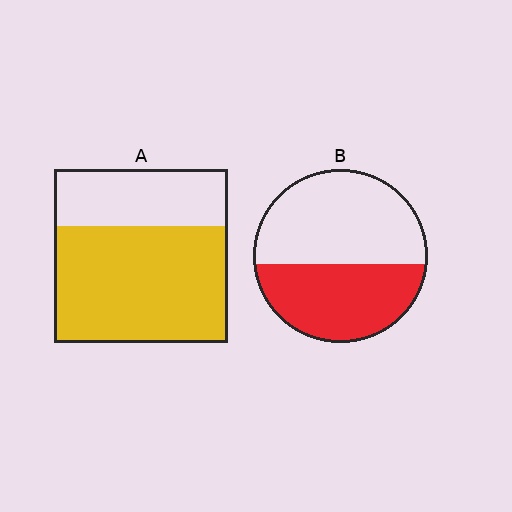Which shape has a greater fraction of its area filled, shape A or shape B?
Shape A.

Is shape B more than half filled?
No.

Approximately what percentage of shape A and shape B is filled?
A is approximately 65% and B is approximately 45%.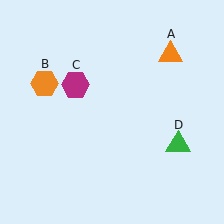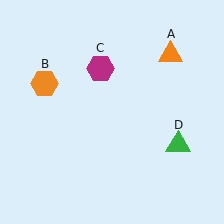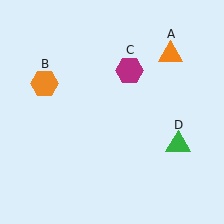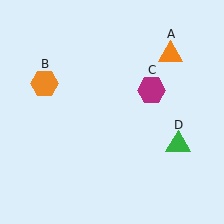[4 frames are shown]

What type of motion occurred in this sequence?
The magenta hexagon (object C) rotated clockwise around the center of the scene.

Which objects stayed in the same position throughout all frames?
Orange triangle (object A) and orange hexagon (object B) and green triangle (object D) remained stationary.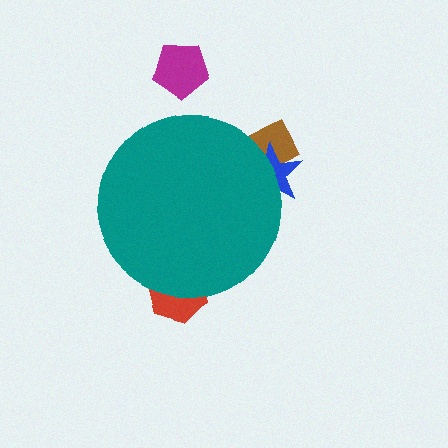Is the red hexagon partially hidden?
Yes, the red hexagon is partially hidden behind the teal circle.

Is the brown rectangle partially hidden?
Yes, the brown rectangle is partially hidden behind the teal circle.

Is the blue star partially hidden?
Yes, the blue star is partially hidden behind the teal circle.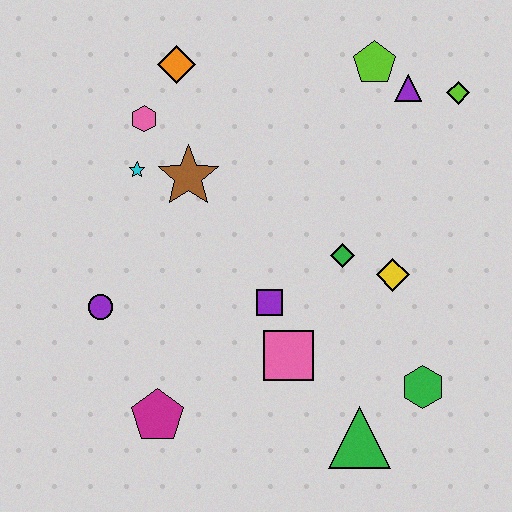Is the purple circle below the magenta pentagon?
No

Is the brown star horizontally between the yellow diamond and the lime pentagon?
No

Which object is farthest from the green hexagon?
The orange diamond is farthest from the green hexagon.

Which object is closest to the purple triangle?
The lime pentagon is closest to the purple triangle.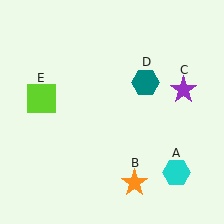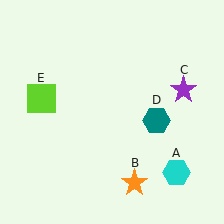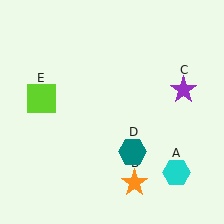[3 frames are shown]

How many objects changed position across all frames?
1 object changed position: teal hexagon (object D).